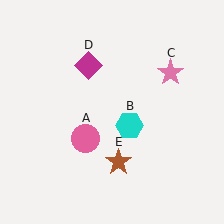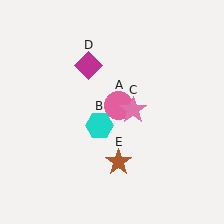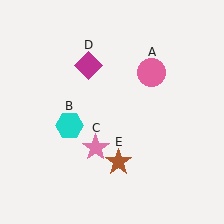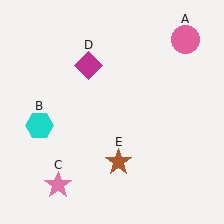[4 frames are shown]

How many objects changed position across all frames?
3 objects changed position: pink circle (object A), cyan hexagon (object B), pink star (object C).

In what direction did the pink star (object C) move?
The pink star (object C) moved down and to the left.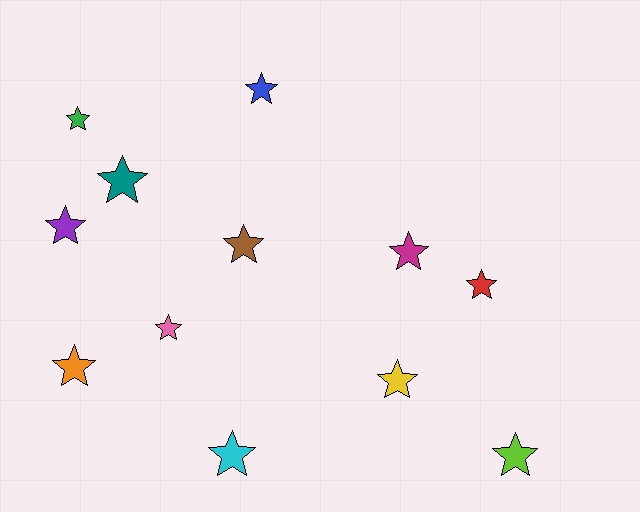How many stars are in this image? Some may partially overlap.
There are 12 stars.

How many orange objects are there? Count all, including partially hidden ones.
There is 1 orange object.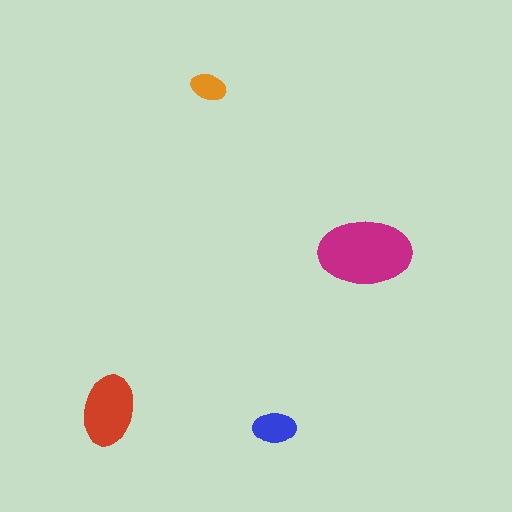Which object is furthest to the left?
The red ellipse is leftmost.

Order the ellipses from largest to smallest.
the magenta one, the red one, the blue one, the orange one.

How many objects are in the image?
There are 4 objects in the image.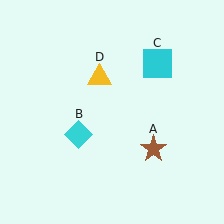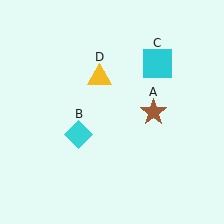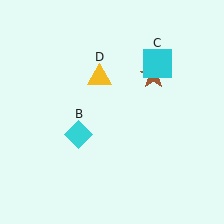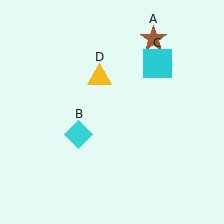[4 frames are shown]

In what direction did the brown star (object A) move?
The brown star (object A) moved up.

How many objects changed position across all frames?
1 object changed position: brown star (object A).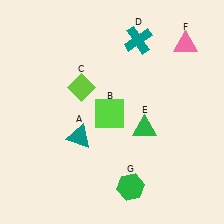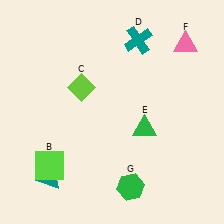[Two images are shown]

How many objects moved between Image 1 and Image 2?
2 objects moved between the two images.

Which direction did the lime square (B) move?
The lime square (B) moved left.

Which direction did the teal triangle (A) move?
The teal triangle (A) moved down.